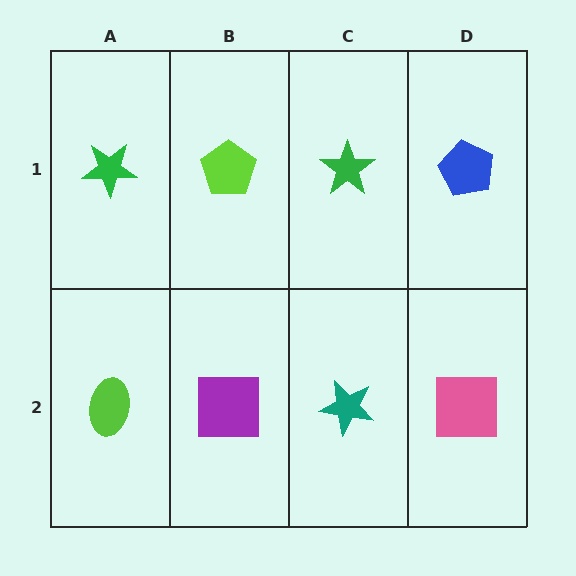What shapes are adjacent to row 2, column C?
A green star (row 1, column C), a purple square (row 2, column B), a pink square (row 2, column D).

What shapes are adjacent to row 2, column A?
A green star (row 1, column A), a purple square (row 2, column B).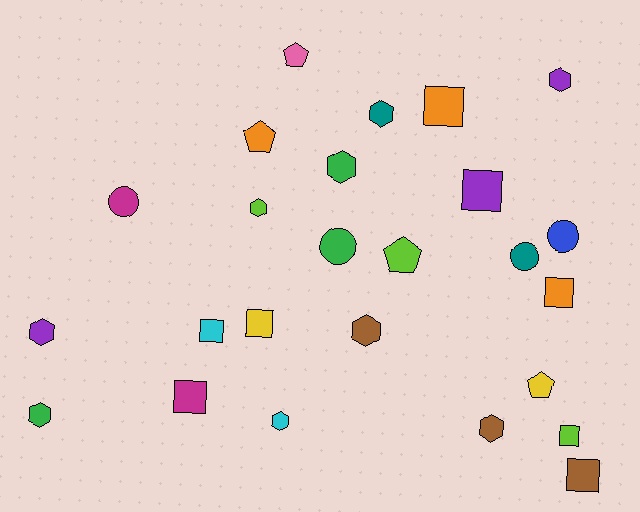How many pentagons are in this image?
There are 4 pentagons.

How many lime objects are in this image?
There are 3 lime objects.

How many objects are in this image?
There are 25 objects.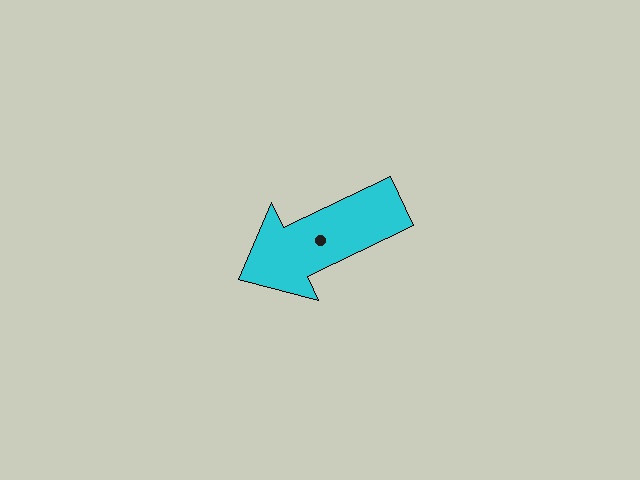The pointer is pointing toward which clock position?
Roughly 8 o'clock.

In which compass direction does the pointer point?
Southwest.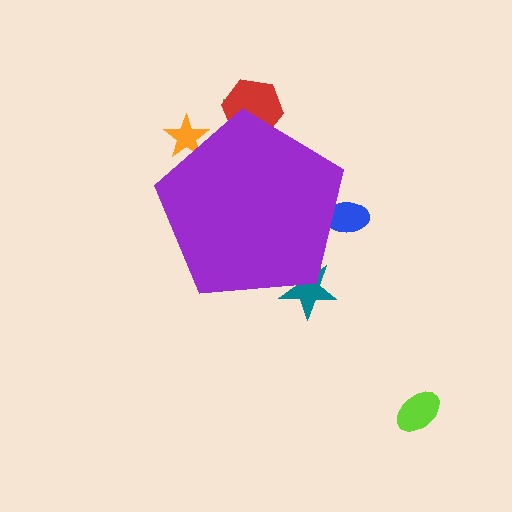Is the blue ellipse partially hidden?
Yes, the blue ellipse is partially hidden behind the purple pentagon.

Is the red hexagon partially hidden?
Yes, the red hexagon is partially hidden behind the purple pentagon.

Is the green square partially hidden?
Yes, the green square is partially hidden behind the purple pentagon.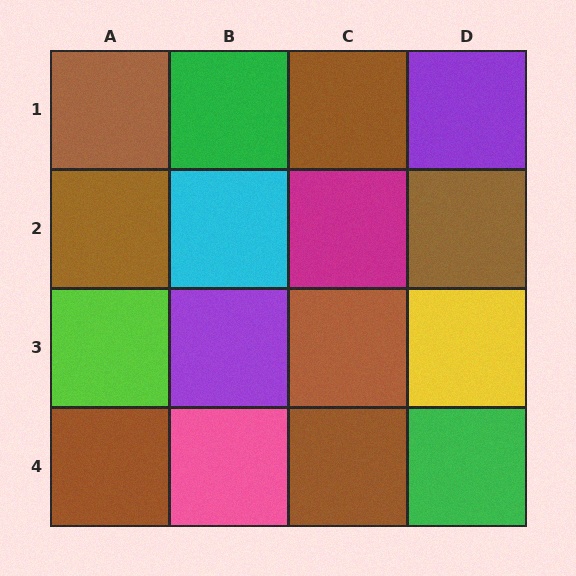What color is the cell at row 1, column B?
Green.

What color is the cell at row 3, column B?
Purple.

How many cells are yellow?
1 cell is yellow.